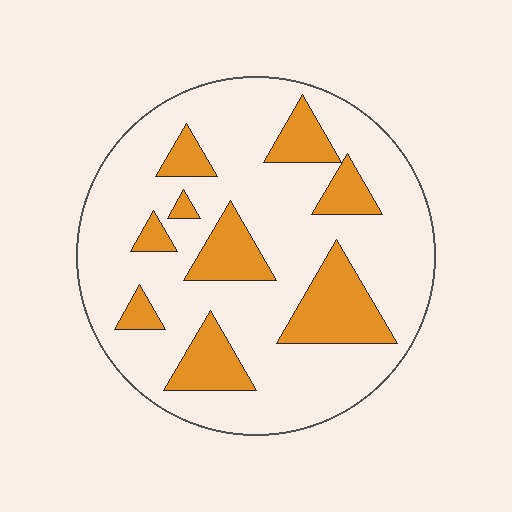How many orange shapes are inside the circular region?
9.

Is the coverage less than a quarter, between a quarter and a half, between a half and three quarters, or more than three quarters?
Less than a quarter.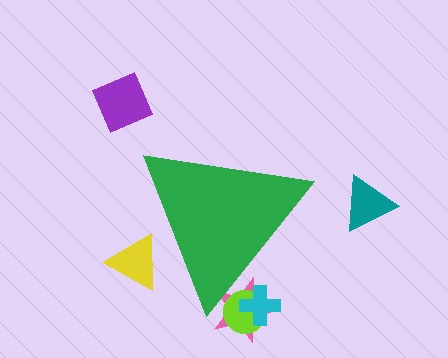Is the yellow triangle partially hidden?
Yes, the yellow triangle is partially hidden behind the green triangle.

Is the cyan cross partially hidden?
Yes, the cyan cross is partially hidden behind the green triangle.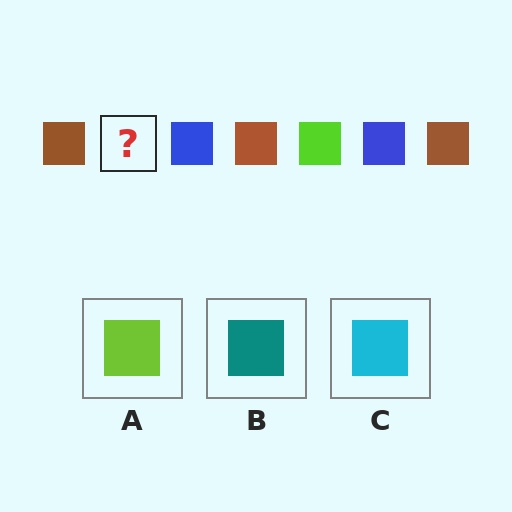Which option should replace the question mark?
Option A.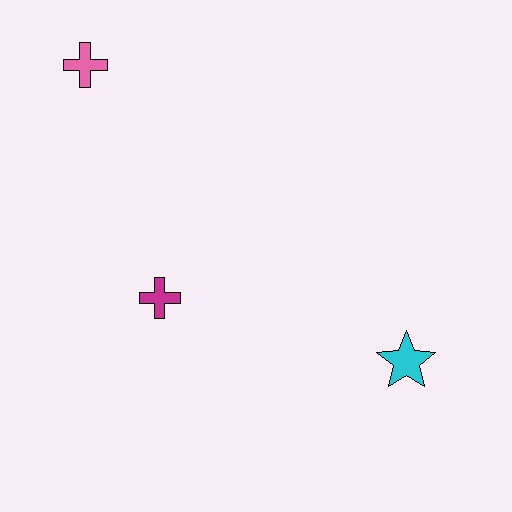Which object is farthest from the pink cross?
The cyan star is farthest from the pink cross.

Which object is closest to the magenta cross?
The pink cross is closest to the magenta cross.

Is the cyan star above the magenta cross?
No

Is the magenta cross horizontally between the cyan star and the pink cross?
Yes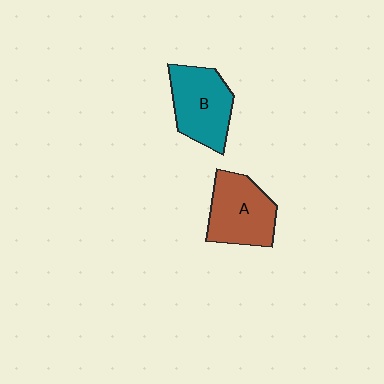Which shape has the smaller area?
Shape B (teal).